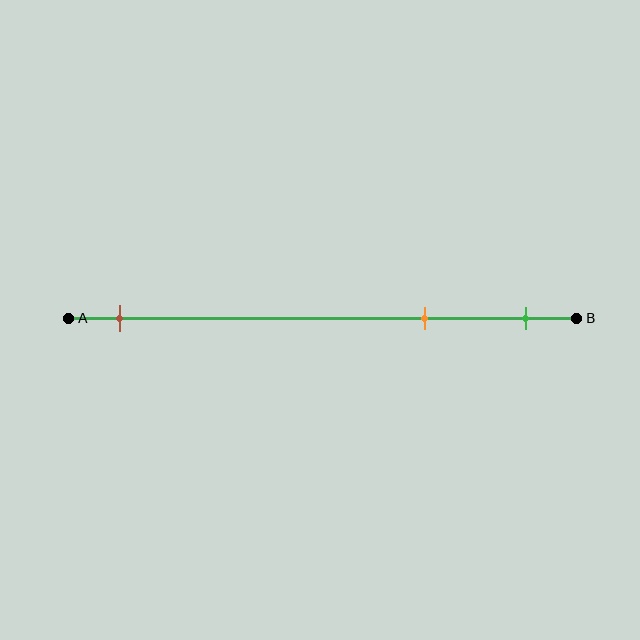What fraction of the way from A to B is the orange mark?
The orange mark is approximately 70% (0.7) of the way from A to B.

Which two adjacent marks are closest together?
The orange and green marks are the closest adjacent pair.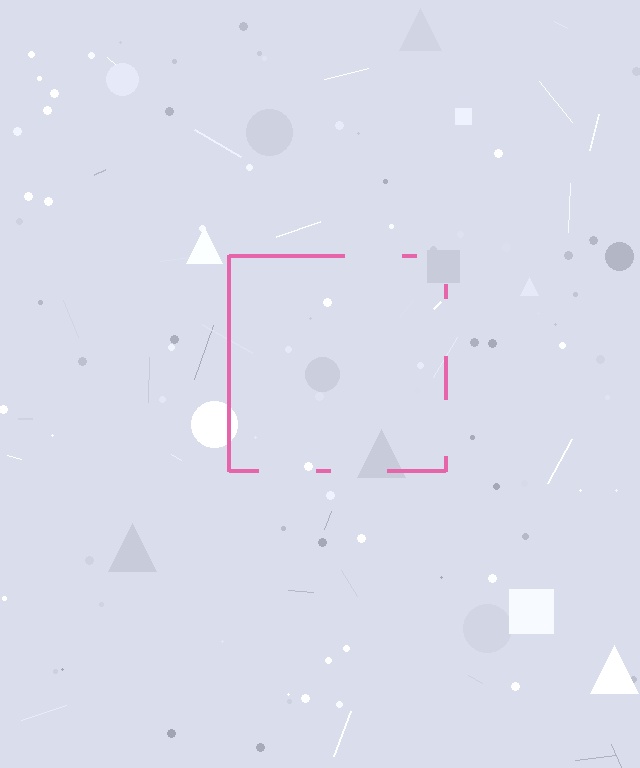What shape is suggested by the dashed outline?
The dashed outline suggests a square.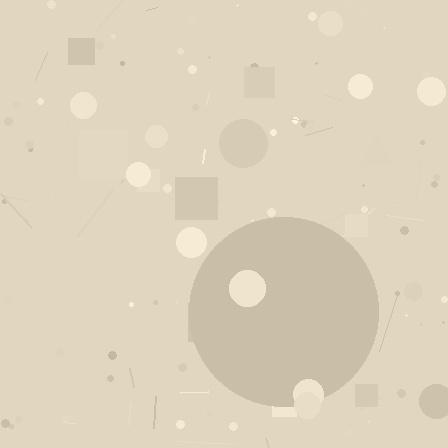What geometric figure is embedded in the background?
A circle is embedded in the background.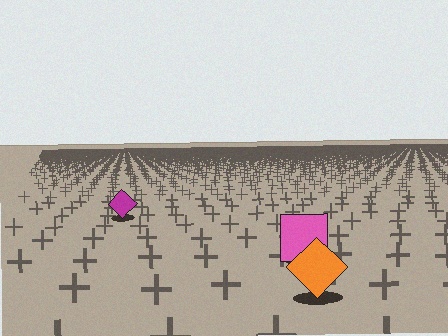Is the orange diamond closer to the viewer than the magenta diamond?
Yes. The orange diamond is closer — you can tell from the texture gradient: the ground texture is coarser near it.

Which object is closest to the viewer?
The orange diamond is closest. The texture marks near it are larger and more spread out.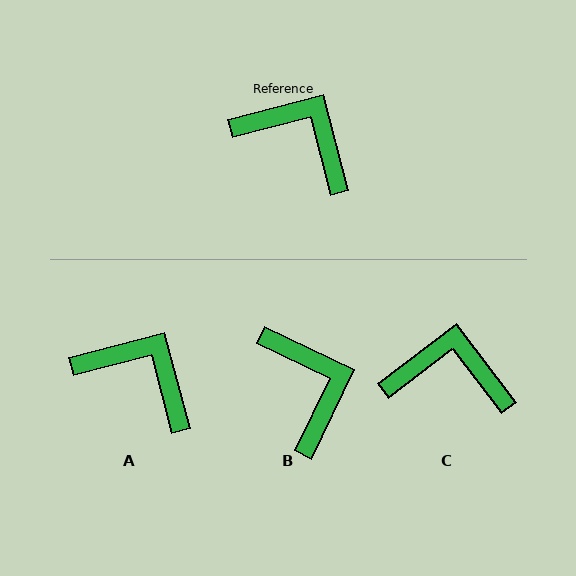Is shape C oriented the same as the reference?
No, it is off by about 22 degrees.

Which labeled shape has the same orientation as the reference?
A.